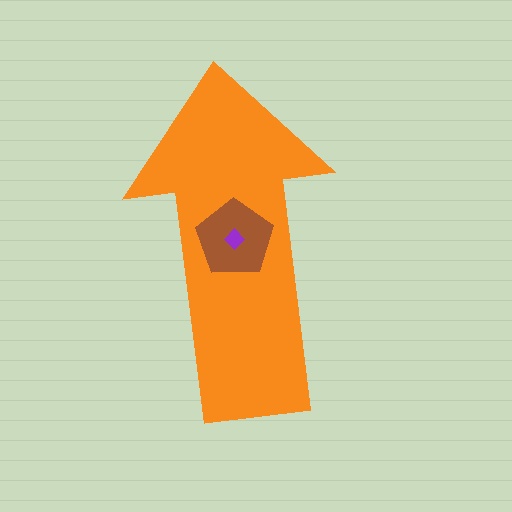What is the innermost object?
The purple diamond.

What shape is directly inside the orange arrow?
The brown pentagon.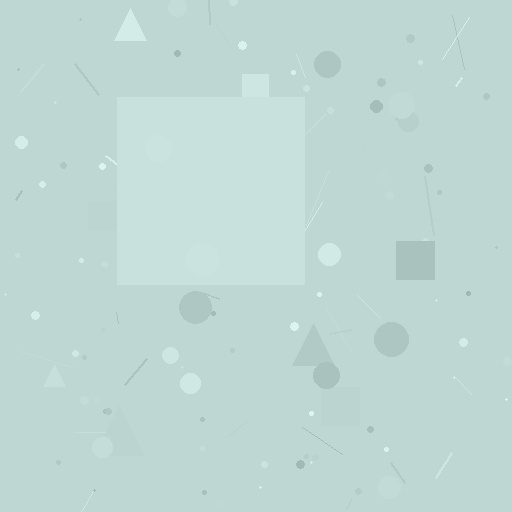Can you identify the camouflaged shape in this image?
The camouflaged shape is a square.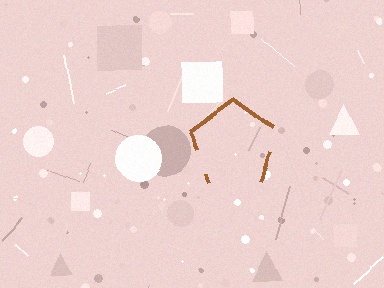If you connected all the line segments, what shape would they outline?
They would outline a pentagon.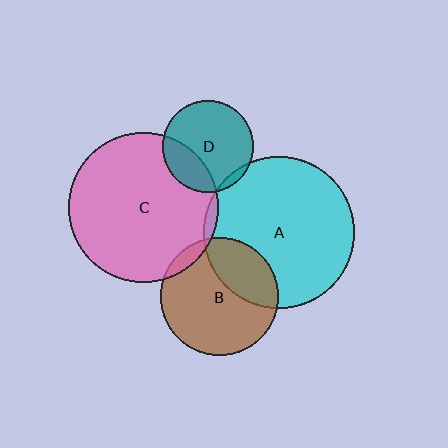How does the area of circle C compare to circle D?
Approximately 2.7 times.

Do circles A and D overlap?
Yes.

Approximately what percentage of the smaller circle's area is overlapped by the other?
Approximately 5%.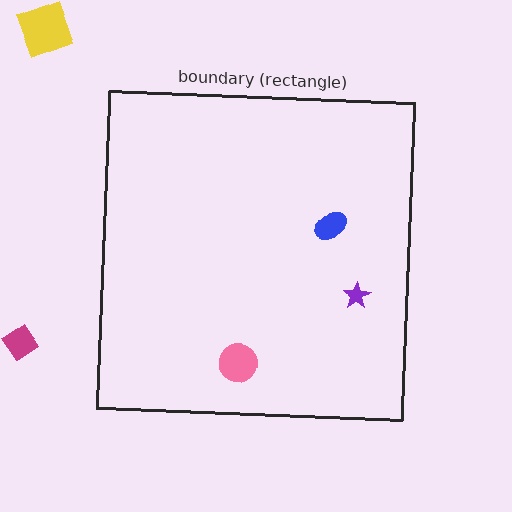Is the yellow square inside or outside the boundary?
Outside.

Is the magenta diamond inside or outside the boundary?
Outside.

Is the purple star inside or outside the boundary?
Inside.